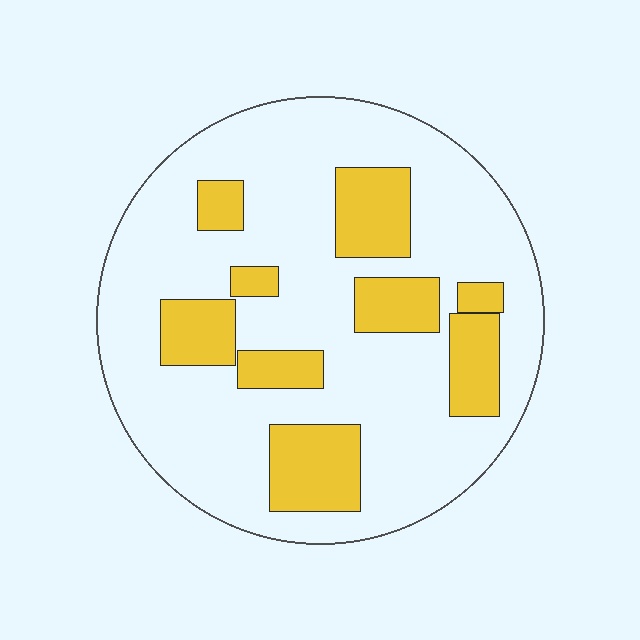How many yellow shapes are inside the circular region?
9.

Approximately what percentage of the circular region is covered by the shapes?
Approximately 25%.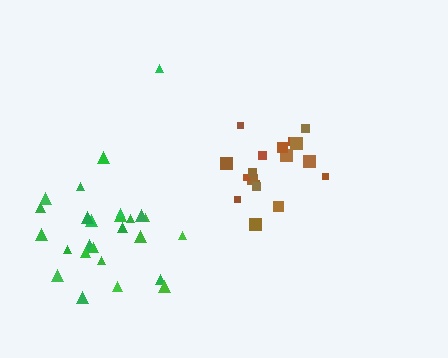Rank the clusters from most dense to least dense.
green, brown.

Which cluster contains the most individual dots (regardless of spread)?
Green (26).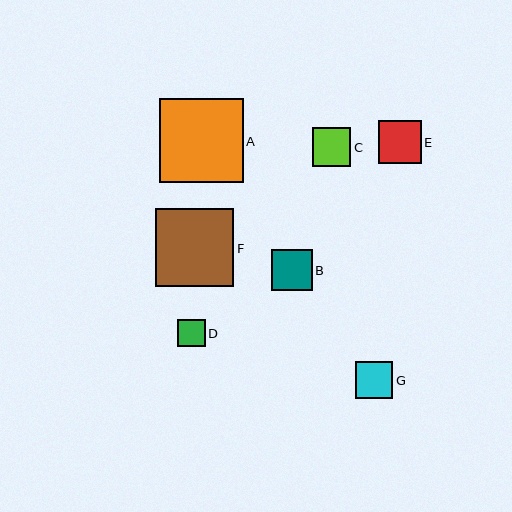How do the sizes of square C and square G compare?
Square C and square G are approximately the same size.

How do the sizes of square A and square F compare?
Square A and square F are approximately the same size.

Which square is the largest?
Square A is the largest with a size of approximately 84 pixels.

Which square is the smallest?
Square D is the smallest with a size of approximately 28 pixels.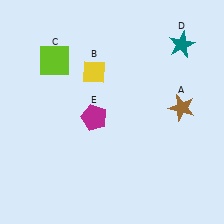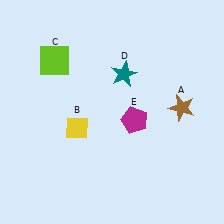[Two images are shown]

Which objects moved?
The objects that moved are: the yellow diamond (B), the teal star (D), the magenta pentagon (E).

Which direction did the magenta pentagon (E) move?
The magenta pentagon (E) moved right.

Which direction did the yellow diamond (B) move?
The yellow diamond (B) moved down.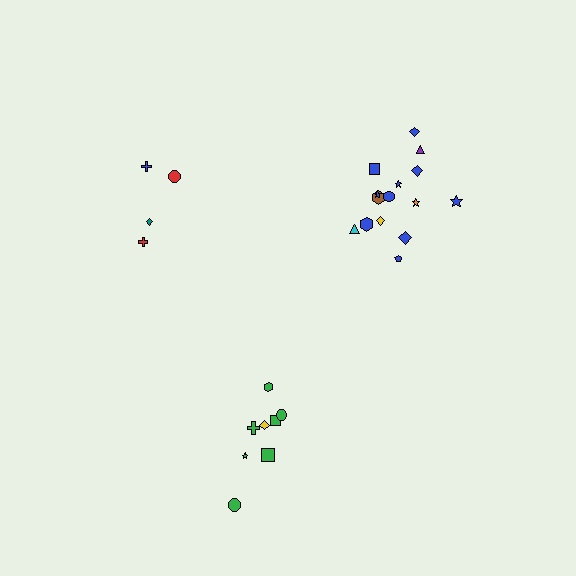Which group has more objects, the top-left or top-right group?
The top-right group.